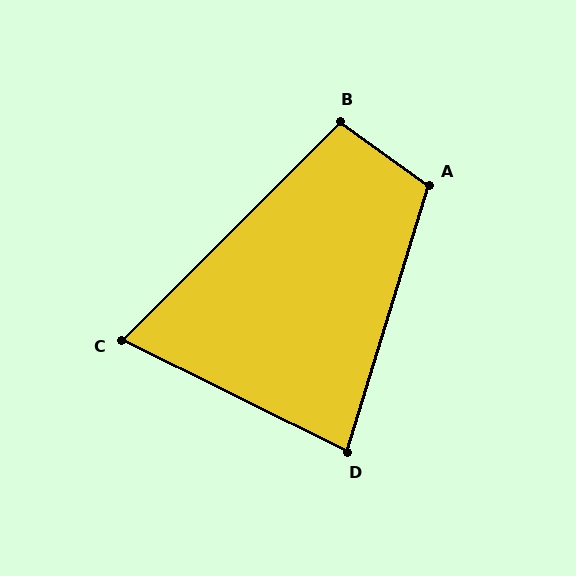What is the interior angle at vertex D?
Approximately 81 degrees (acute).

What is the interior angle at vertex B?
Approximately 99 degrees (obtuse).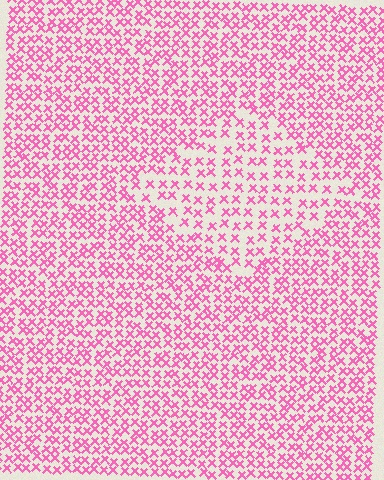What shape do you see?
I see a diamond.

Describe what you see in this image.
The image contains small pink elements arranged at two different densities. A diamond-shaped region is visible where the elements are less densely packed than the surrounding area.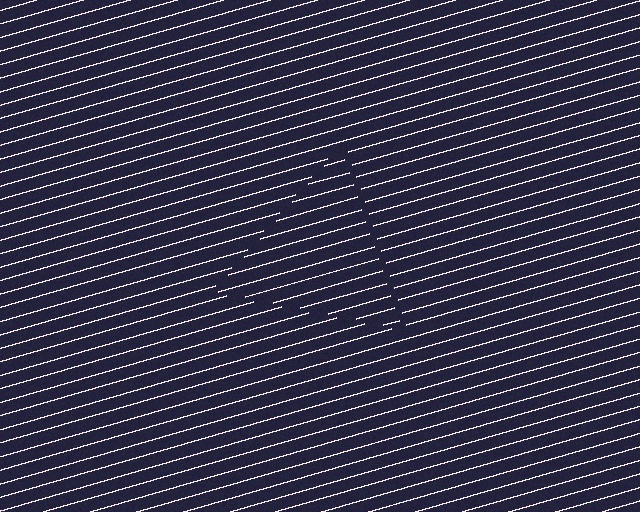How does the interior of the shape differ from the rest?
The interior of the shape contains the same grating, shifted by half a period — the contour is defined by the phase discontinuity where line-ends from the inner and outer gratings abut.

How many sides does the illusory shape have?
3 sides — the line-ends trace a triangle.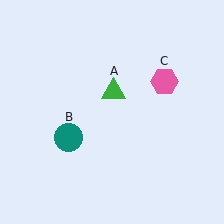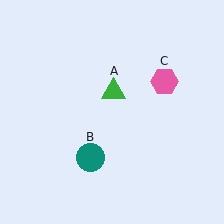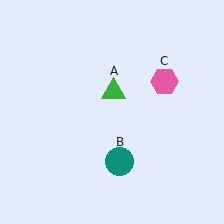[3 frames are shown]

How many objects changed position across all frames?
1 object changed position: teal circle (object B).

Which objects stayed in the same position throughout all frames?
Green triangle (object A) and pink hexagon (object C) remained stationary.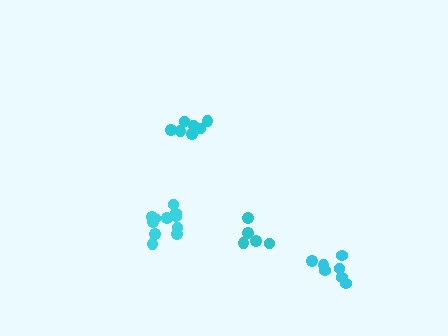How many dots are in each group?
Group 1: 7 dots, Group 2: 5 dots, Group 3: 7 dots, Group 4: 11 dots (30 total).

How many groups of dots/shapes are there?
There are 4 groups.